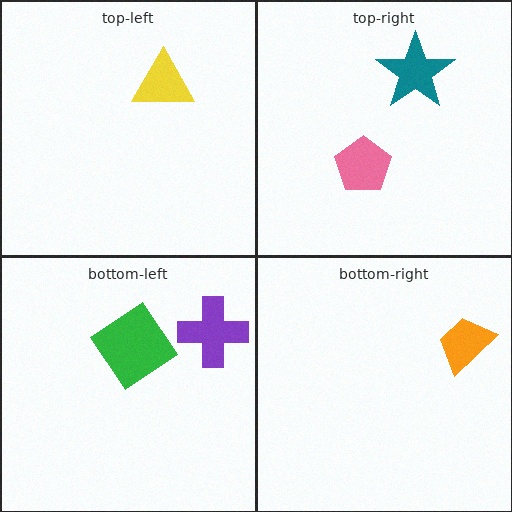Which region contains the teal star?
The top-right region.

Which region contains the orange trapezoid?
The bottom-right region.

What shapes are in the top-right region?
The teal star, the pink pentagon.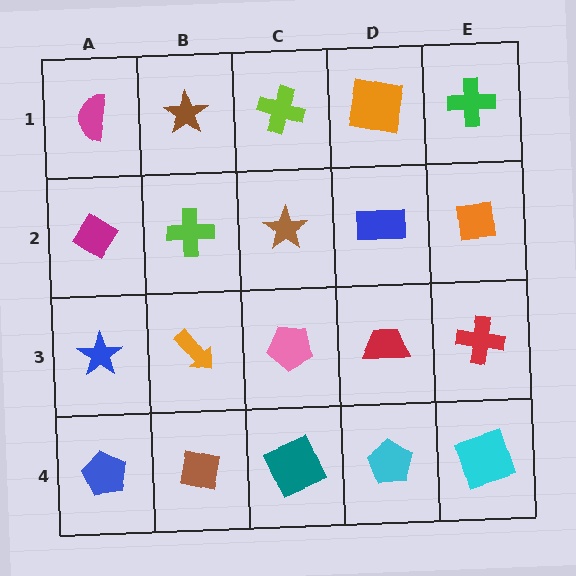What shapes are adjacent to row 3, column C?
A brown star (row 2, column C), a teal square (row 4, column C), an orange arrow (row 3, column B), a red trapezoid (row 3, column D).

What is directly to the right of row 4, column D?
A cyan square.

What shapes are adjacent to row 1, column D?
A blue rectangle (row 2, column D), a lime cross (row 1, column C), a green cross (row 1, column E).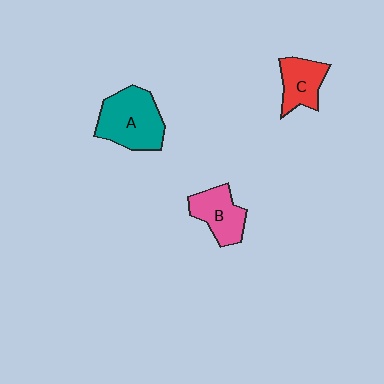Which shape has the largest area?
Shape A (teal).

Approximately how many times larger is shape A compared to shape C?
Approximately 1.7 times.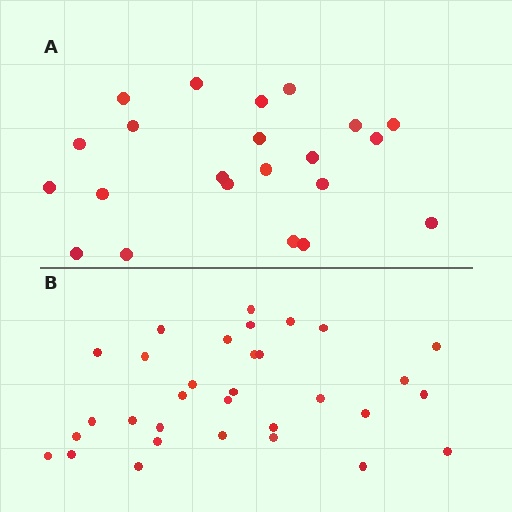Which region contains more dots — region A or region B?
Region B (the bottom region) has more dots.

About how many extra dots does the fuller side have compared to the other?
Region B has roughly 10 or so more dots than region A.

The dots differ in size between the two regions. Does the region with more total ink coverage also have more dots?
No. Region A has more total ink coverage because its dots are larger, but region B actually contains more individual dots. Total area can be misleading — the number of items is what matters here.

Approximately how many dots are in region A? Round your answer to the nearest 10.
About 20 dots. (The exact count is 22, which rounds to 20.)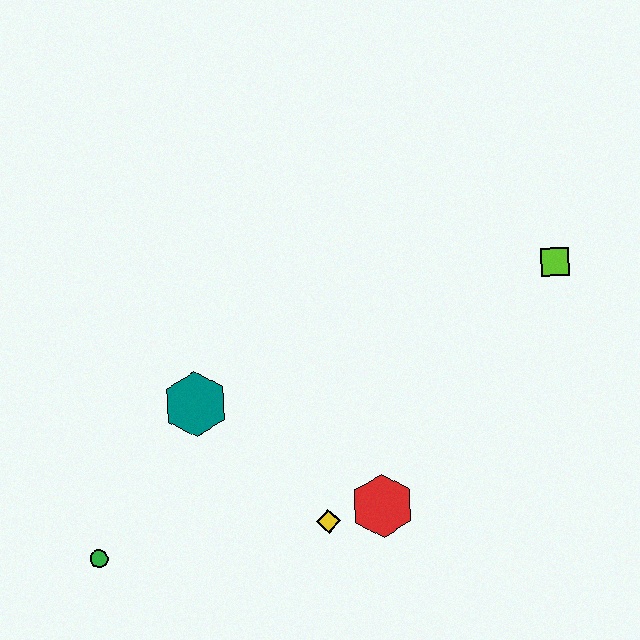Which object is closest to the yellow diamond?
The red hexagon is closest to the yellow diamond.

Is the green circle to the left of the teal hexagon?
Yes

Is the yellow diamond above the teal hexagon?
No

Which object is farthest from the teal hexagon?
The lime square is farthest from the teal hexagon.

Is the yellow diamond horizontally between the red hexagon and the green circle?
Yes